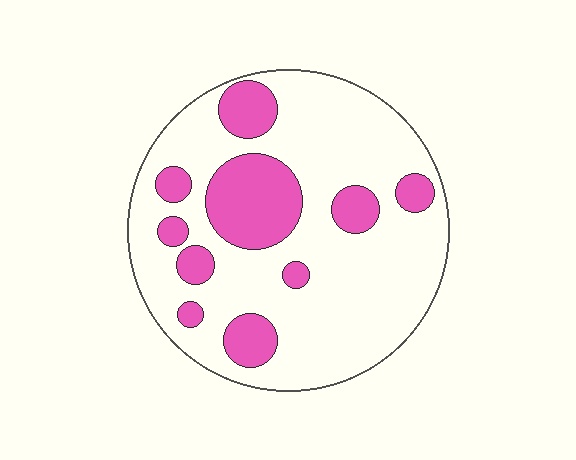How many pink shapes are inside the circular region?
10.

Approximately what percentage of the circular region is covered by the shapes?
Approximately 25%.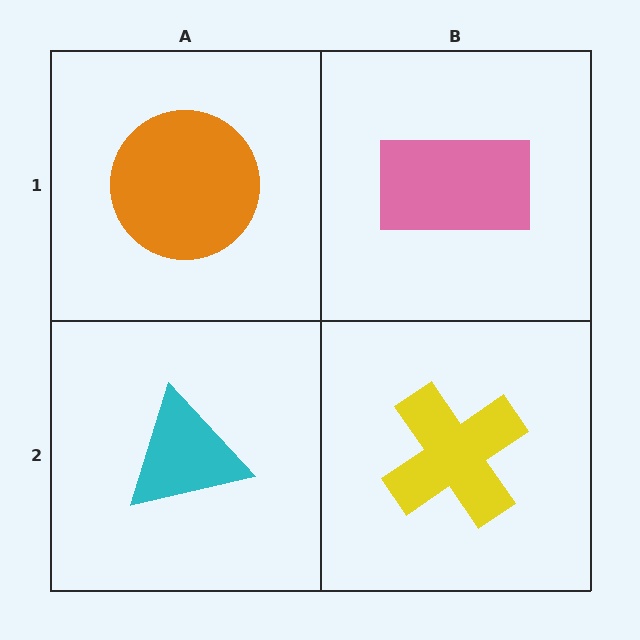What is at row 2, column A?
A cyan triangle.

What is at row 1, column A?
An orange circle.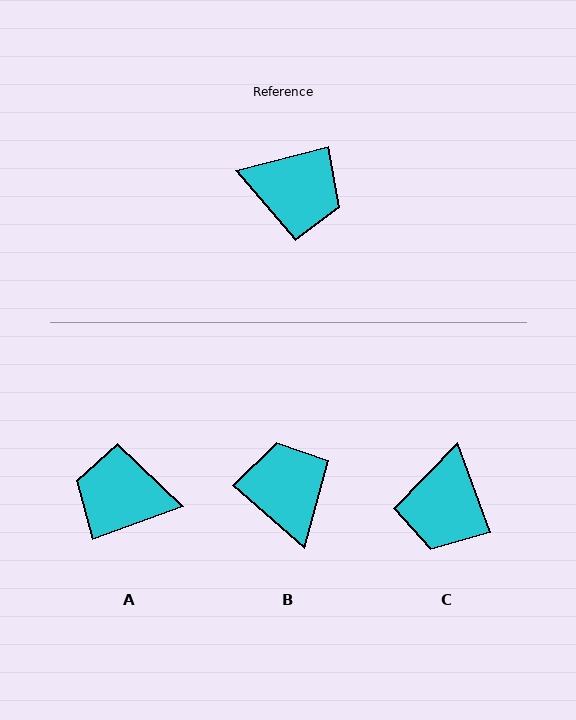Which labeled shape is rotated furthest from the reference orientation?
A, about 175 degrees away.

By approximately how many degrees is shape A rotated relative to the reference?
Approximately 175 degrees clockwise.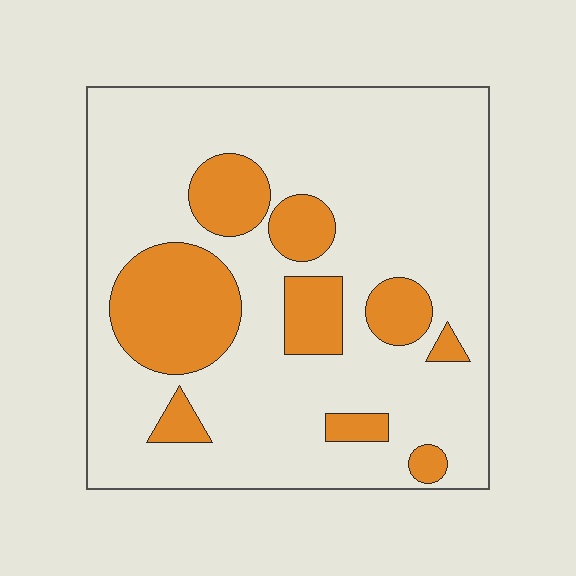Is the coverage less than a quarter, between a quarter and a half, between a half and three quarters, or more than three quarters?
Less than a quarter.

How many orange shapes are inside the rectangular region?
9.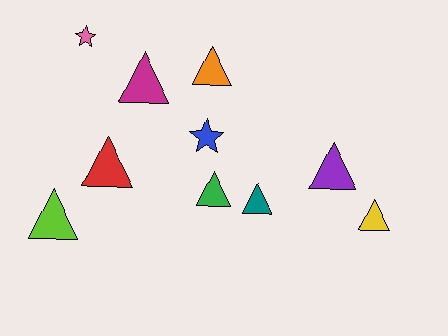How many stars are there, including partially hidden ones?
There are 2 stars.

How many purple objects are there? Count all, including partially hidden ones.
There is 1 purple object.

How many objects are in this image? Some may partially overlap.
There are 10 objects.